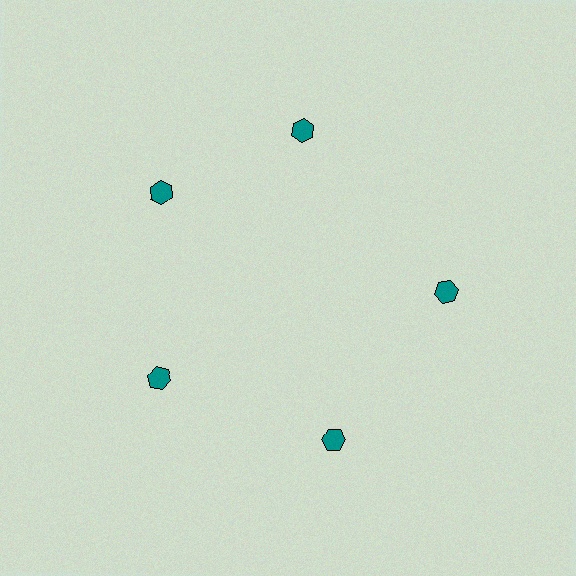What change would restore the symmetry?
The symmetry would be restored by rotating it back into even spacing with its neighbors so that all 5 hexagons sit at equal angles and equal distance from the center.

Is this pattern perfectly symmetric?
No. The 5 teal hexagons are arranged in a ring, but one element near the 1 o'clock position is rotated out of alignment along the ring, breaking the 5-fold rotational symmetry.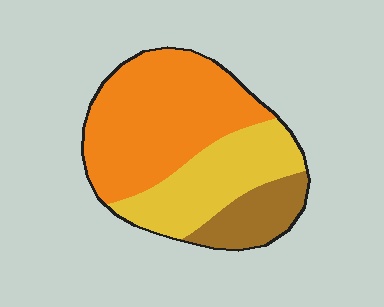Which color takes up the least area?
Brown, at roughly 15%.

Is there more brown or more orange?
Orange.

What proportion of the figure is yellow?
Yellow takes up between a quarter and a half of the figure.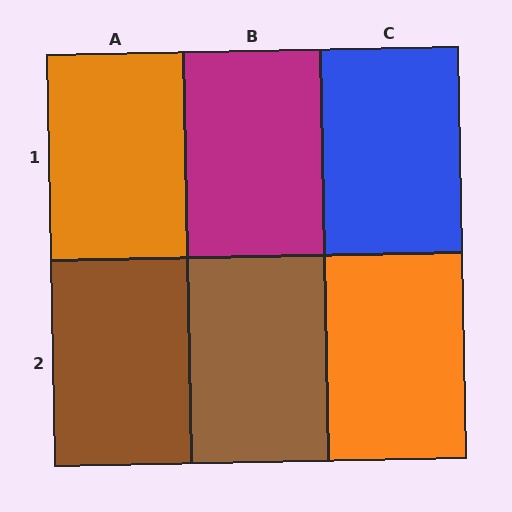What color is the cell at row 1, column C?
Blue.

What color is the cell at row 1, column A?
Orange.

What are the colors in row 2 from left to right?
Brown, brown, orange.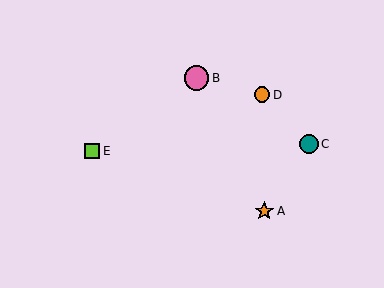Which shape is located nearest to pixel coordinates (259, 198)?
The orange star (labeled A) at (264, 211) is nearest to that location.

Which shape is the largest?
The pink circle (labeled B) is the largest.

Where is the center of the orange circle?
The center of the orange circle is at (262, 95).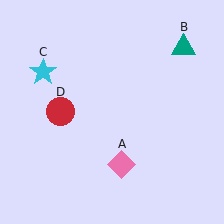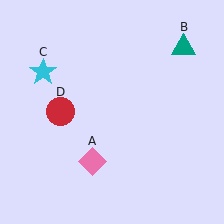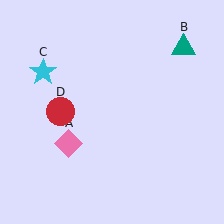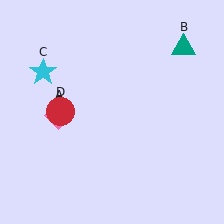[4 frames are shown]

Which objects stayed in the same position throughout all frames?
Teal triangle (object B) and cyan star (object C) and red circle (object D) remained stationary.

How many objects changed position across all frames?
1 object changed position: pink diamond (object A).